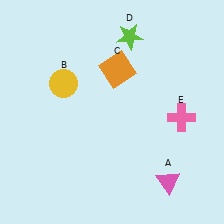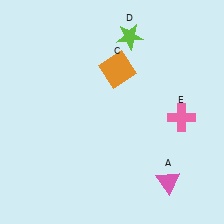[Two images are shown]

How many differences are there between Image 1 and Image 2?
There is 1 difference between the two images.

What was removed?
The yellow circle (B) was removed in Image 2.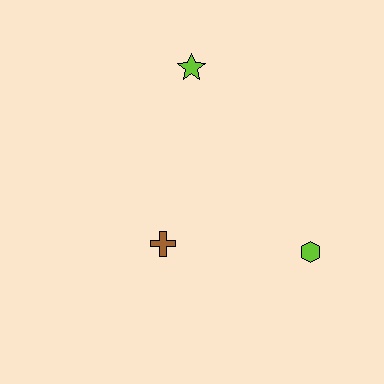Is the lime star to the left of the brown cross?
No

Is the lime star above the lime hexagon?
Yes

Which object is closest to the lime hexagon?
The brown cross is closest to the lime hexagon.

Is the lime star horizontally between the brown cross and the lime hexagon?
Yes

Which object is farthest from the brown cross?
The lime star is farthest from the brown cross.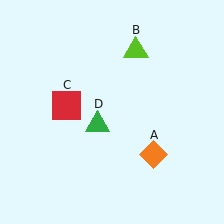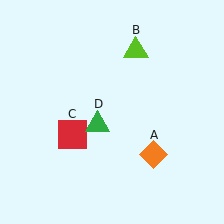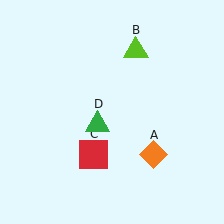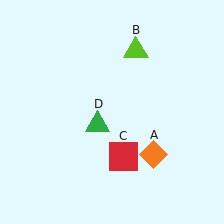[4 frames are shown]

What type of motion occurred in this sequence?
The red square (object C) rotated counterclockwise around the center of the scene.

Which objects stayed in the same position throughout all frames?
Orange diamond (object A) and lime triangle (object B) and green triangle (object D) remained stationary.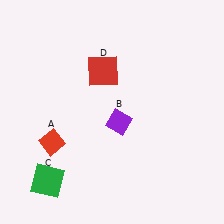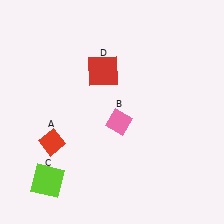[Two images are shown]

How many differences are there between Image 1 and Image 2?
There are 2 differences between the two images.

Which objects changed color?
B changed from purple to pink. C changed from green to lime.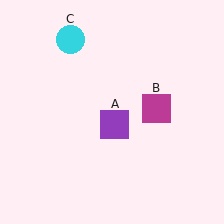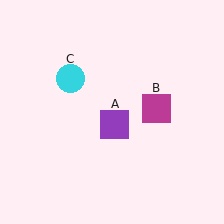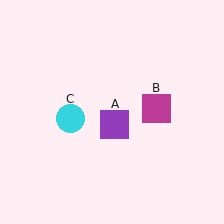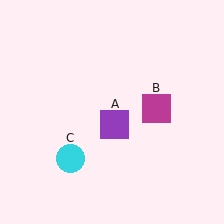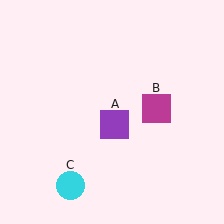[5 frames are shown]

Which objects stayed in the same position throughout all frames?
Purple square (object A) and magenta square (object B) remained stationary.